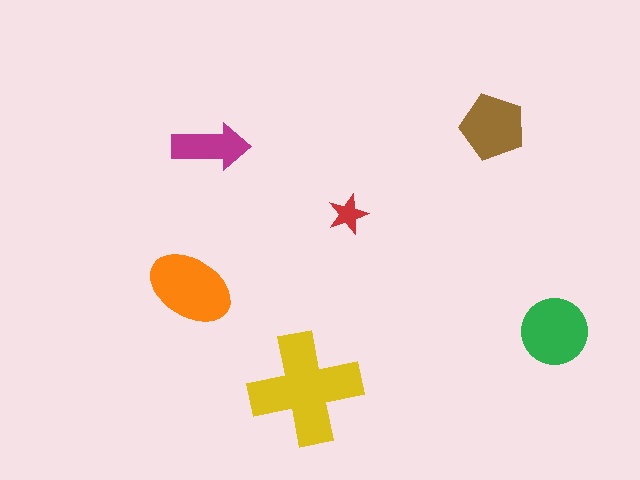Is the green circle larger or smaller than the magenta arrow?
Larger.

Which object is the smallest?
The red star.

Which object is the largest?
The yellow cross.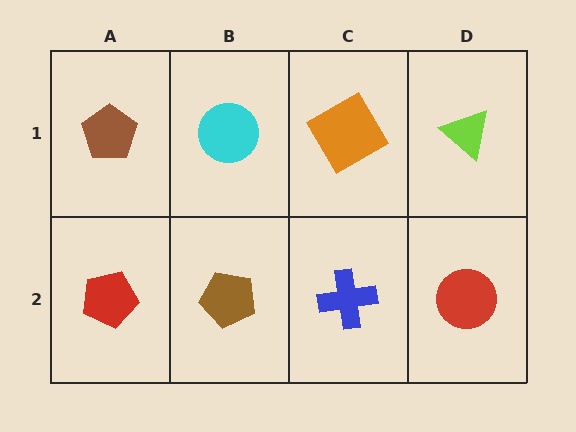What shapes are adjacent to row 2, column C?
An orange diamond (row 1, column C), a brown pentagon (row 2, column B), a red circle (row 2, column D).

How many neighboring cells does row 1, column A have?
2.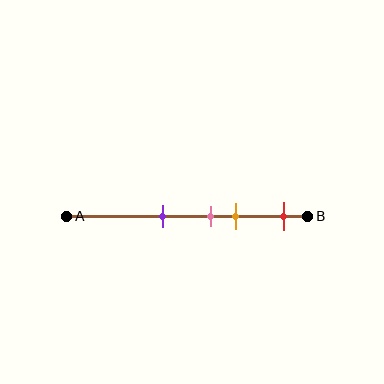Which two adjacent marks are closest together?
The pink and orange marks are the closest adjacent pair.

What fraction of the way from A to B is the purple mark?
The purple mark is approximately 40% (0.4) of the way from A to B.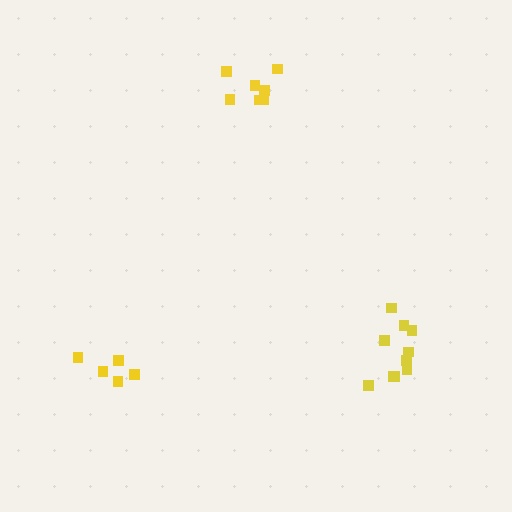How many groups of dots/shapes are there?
There are 3 groups.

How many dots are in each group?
Group 1: 10 dots, Group 2: 5 dots, Group 3: 7 dots (22 total).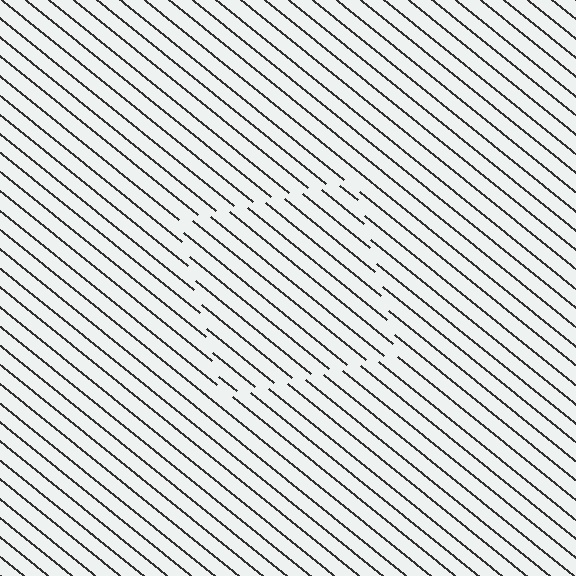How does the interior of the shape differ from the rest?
The interior of the shape contains the same grating, shifted by half a period — the contour is defined by the phase discontinuity where line-ends from the inner and outer gratings abut.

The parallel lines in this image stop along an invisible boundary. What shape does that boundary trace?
An illusory square. The interior of the shape contains the same grating, shifted by half a period — the contour is defined by the phase discontinuity where line-ends from the inner and outer gratings abut.